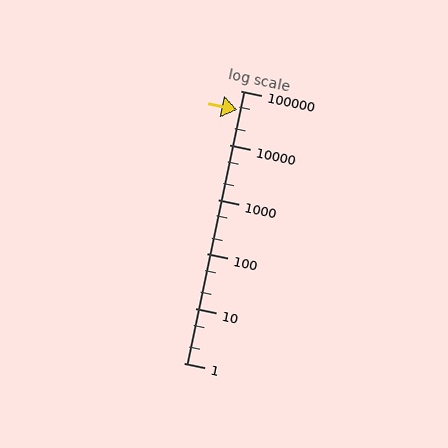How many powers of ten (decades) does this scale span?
The scale spans 5 decades, from 1 to 100000.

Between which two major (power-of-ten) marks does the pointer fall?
The pointer is between 10000 and 100000.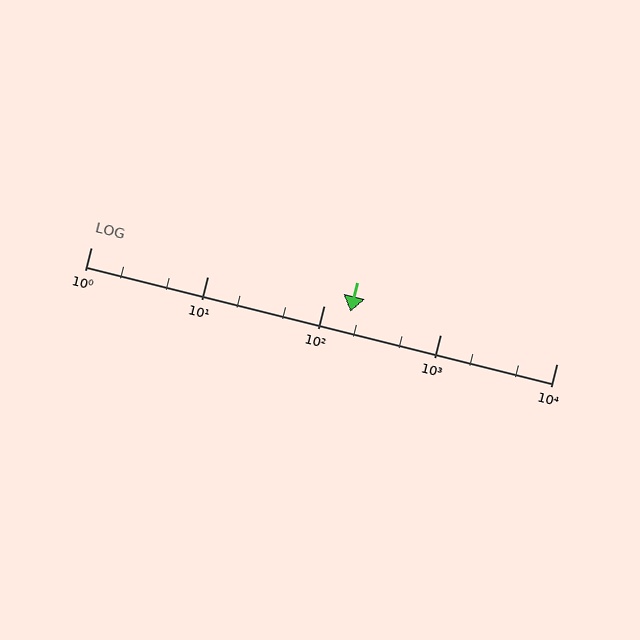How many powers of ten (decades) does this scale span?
The scale spans 4 decades, from 1 to 10000.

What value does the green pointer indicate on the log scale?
The pointer indicates approximately 170.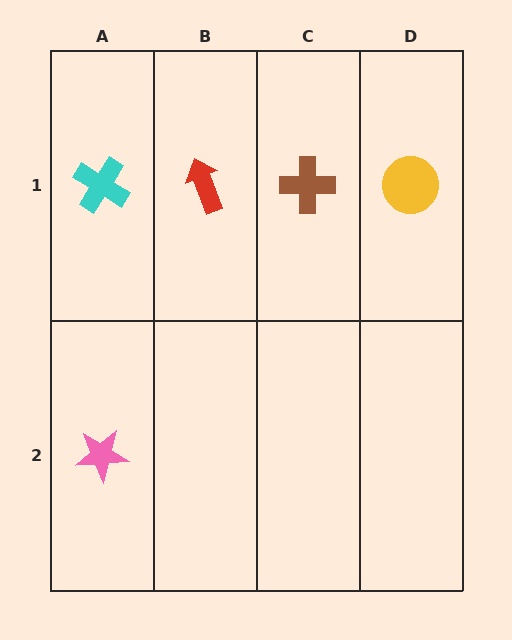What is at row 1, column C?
A brown cross.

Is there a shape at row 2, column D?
No, that cell is empty.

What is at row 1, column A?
A cyan cross.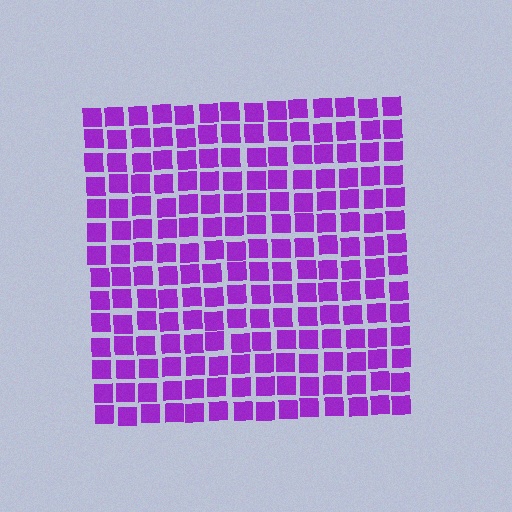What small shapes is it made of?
It is made of small squares.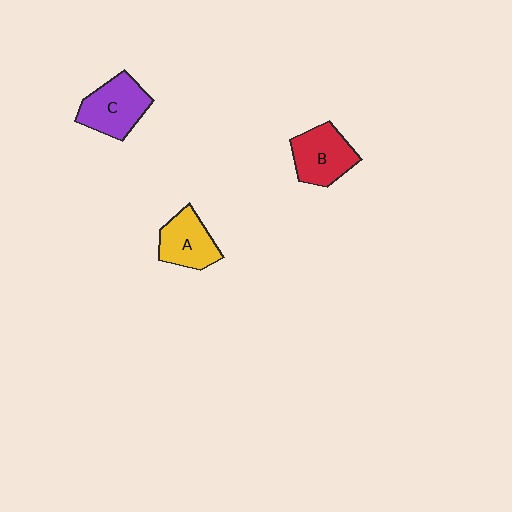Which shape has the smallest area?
Shape A (yellow).